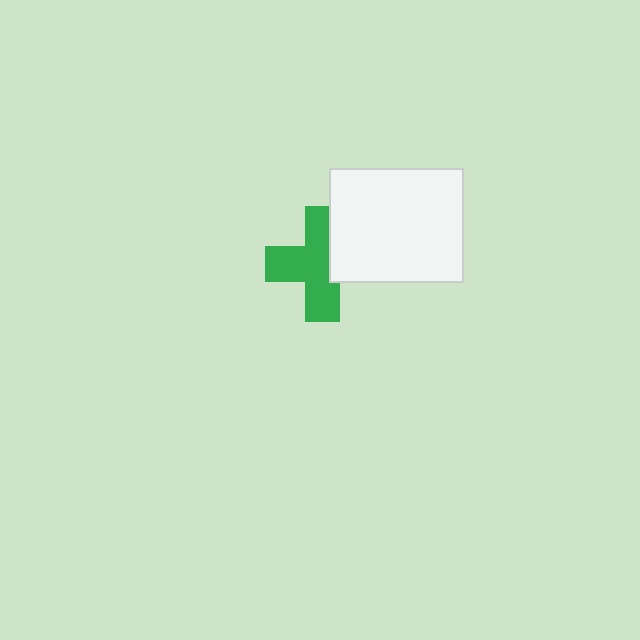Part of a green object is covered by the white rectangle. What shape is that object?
It is a cross.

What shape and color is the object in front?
The object in front is a white rectangle.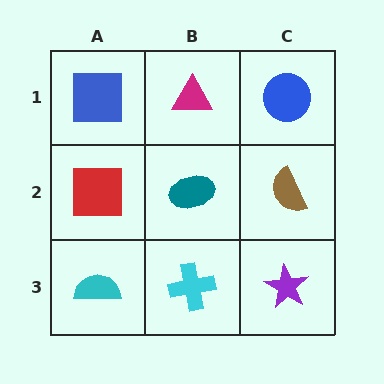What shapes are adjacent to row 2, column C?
A blue circle (row 1, column C), a purple star (row 3, column C), a teal ellipse (row 2, column B).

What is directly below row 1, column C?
A brown semicircle.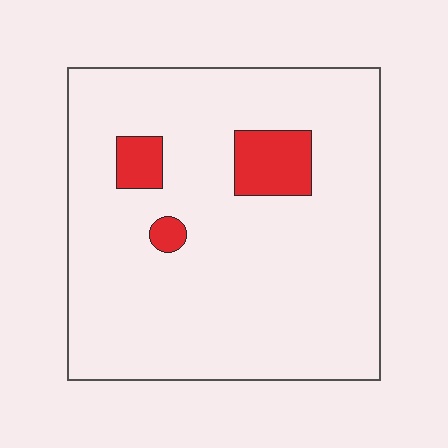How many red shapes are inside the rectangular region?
3.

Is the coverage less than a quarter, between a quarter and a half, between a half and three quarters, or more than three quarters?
Less than a quarter.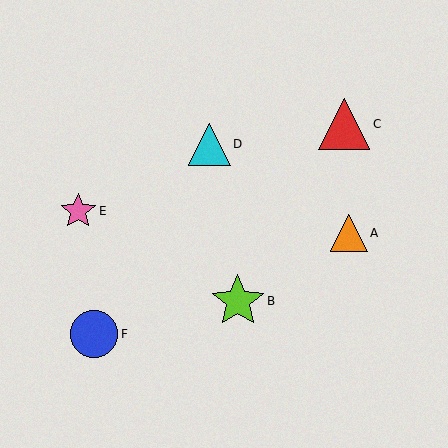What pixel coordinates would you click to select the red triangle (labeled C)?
Click at (344, 124) to select the red triangle C.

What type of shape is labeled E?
Shape E is a pink star.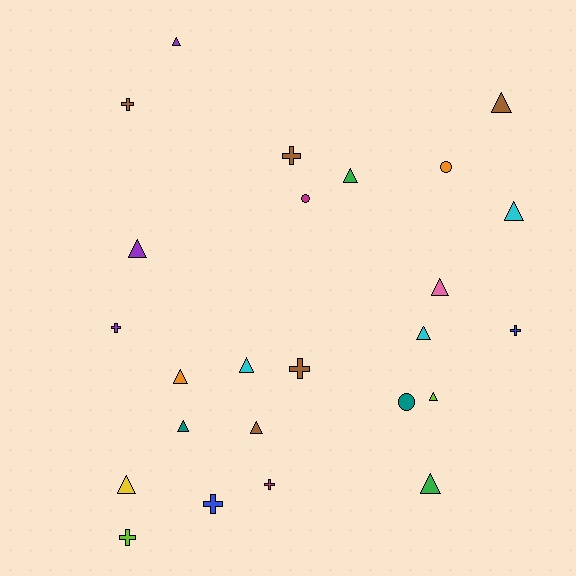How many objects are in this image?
There are 25 objects.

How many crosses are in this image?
There are 8 crosses.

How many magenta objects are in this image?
There are 2 magenta objects.